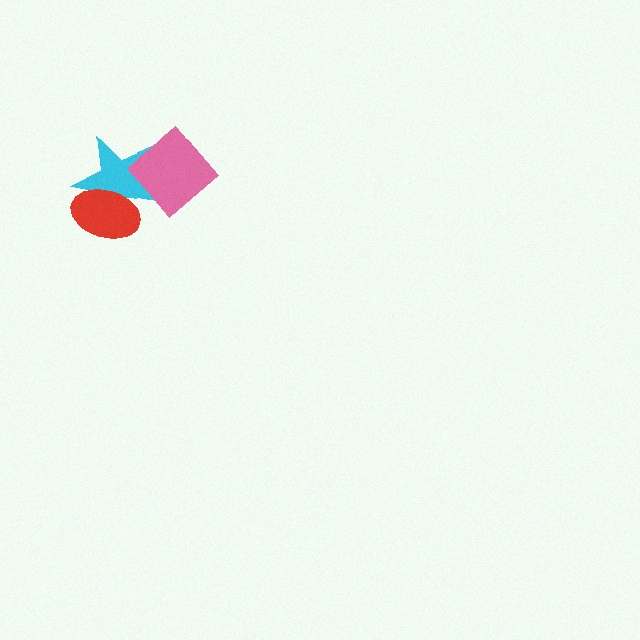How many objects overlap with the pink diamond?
1 object overlaps with the pink diamond.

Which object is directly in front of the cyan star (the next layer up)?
The red ellipse is directly in front of the cyan star.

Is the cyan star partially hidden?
Yes, it is partially covered by another shape.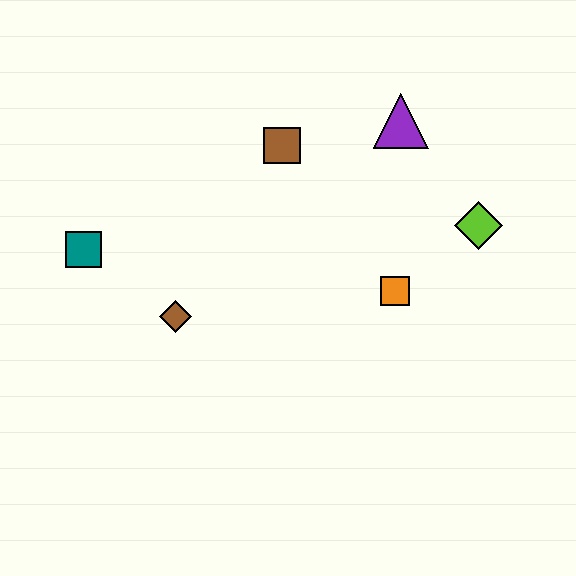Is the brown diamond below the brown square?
Yes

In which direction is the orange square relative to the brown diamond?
The orange square is to the right of the brown diamond.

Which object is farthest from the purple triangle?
The teal square is farthest from the purple triangle.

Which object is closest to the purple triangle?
The brown square is closest to the purple triangle.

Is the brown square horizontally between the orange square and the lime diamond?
No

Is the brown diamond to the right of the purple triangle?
No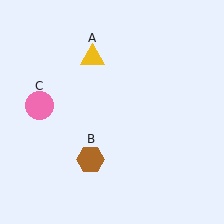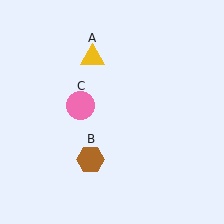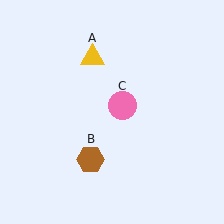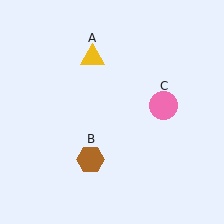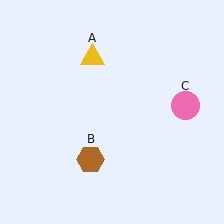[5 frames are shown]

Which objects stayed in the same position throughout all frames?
Yellow triangle (object A) and brown hexagon (object B) remained stationary.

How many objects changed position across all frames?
1 object changed position: pink circle (object C).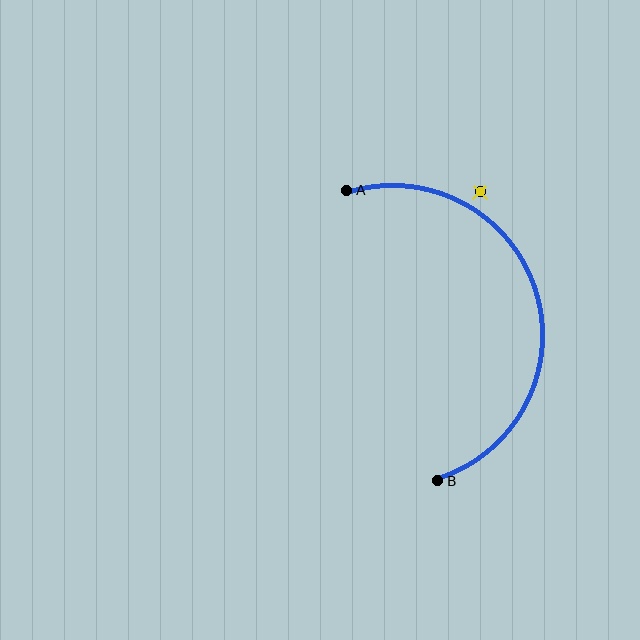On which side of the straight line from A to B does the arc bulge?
The arc bulges to the right of the straight line connecting A and B.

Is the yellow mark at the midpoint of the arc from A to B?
No — the yellow mark does not lie on the arc at all. It sits slightly outside the curve.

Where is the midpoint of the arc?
The arc midpoint is the point on the curve farthest from the straight line joining A and B. It sits to the right of that line.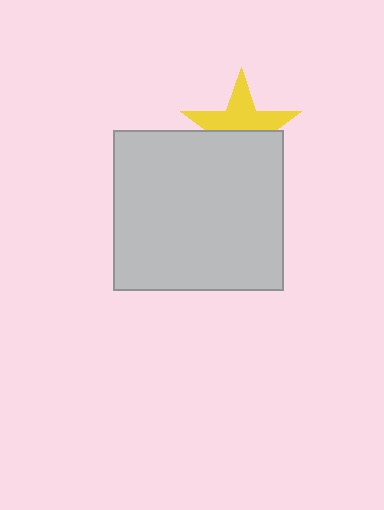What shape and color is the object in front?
The object in front is a light gray rectangle.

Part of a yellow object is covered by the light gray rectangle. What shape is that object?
It is a star.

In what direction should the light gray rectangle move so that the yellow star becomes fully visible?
The light gray rectangle should move down. That is the shortest direction to clear the overlap and leave the yellow star fully visible.